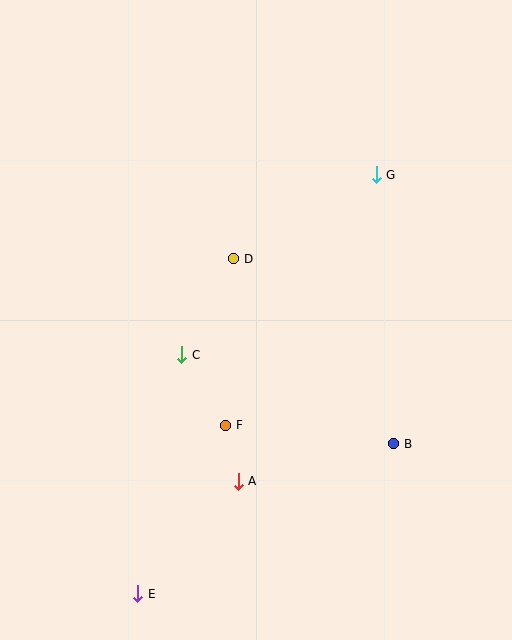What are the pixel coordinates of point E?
Point E is at (138, 594).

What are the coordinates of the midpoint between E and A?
The midpoint between E and A is at (188, 537).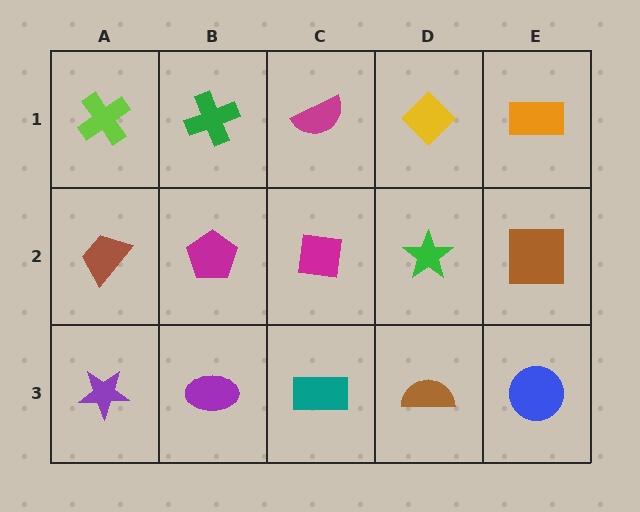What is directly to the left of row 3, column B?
A purple star.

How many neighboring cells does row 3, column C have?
3.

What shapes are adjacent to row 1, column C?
A magenta square (row 2, column C), a green cross (row 1, column B), a yellow diamond (row 1, column D).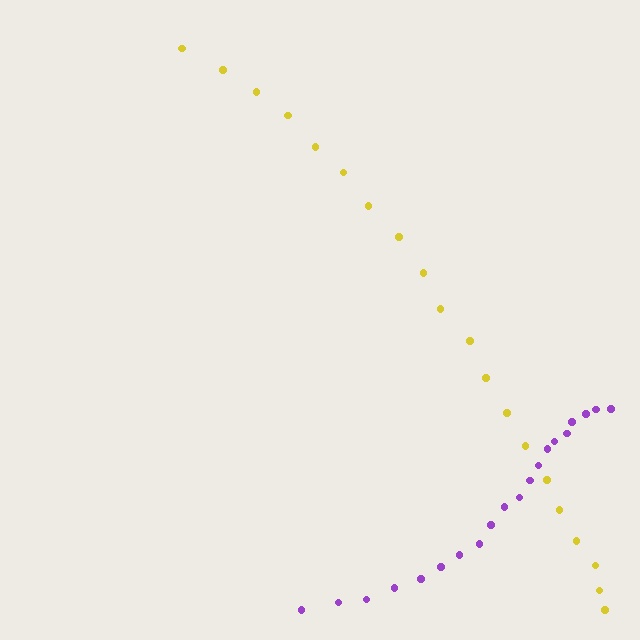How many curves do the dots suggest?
There are 2 distinct paths.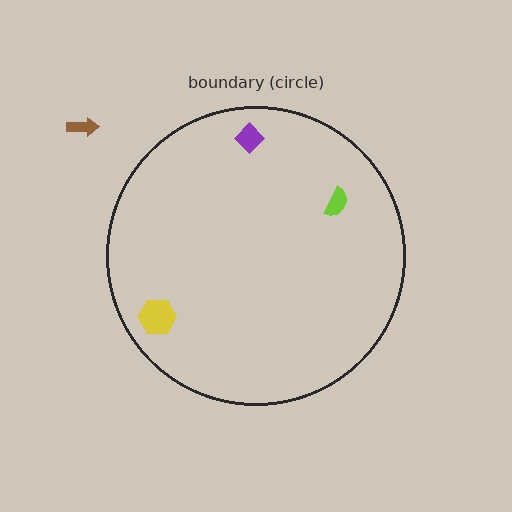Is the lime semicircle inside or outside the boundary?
Inside.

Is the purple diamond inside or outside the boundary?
Inside.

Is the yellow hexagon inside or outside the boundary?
Inside.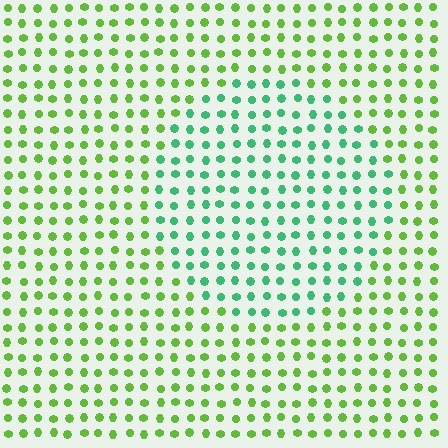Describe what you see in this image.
The image is filled with small lime elements in a uniform arrangement. A circle-shaped region is visible where the elements are tinted to a slightly different hue, forming a subtle color boundary.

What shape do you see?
I see a circle.